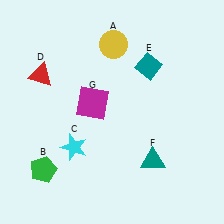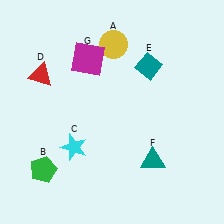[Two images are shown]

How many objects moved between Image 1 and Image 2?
1 object moved between the two images.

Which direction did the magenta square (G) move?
The magenta square (G) moved up.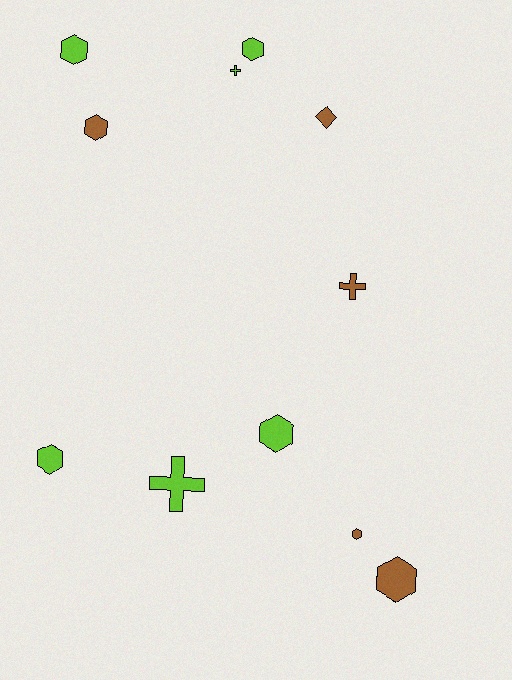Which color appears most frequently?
Lime, with 6 objects.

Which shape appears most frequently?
Hexagon, with 7 objects.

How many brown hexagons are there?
There are 3 brown hexagons.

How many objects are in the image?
There are 11 objects.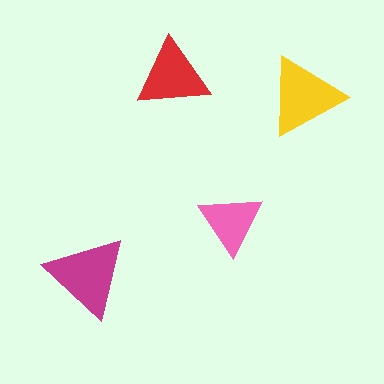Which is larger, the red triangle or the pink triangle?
The red one.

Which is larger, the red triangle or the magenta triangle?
The magenta one.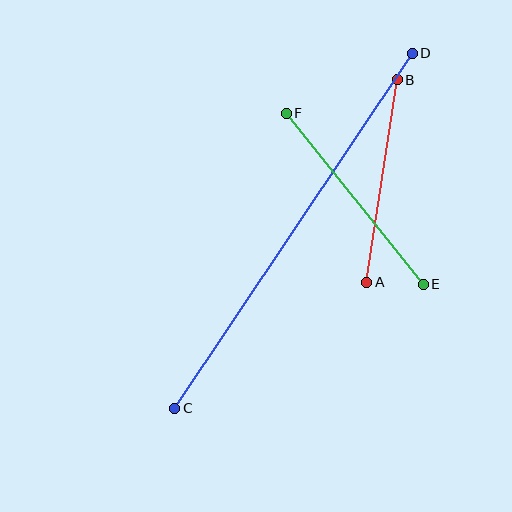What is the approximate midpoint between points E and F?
The midpoint is at approximately (355, 199) pixels.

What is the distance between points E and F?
The distance is approximately 219 pixels.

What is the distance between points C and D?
The distance is approximately 427 pixels.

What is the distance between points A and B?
The distance is approximately 205 pixels.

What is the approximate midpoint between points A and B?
The midpoint is at approximately (382, 181) pixels.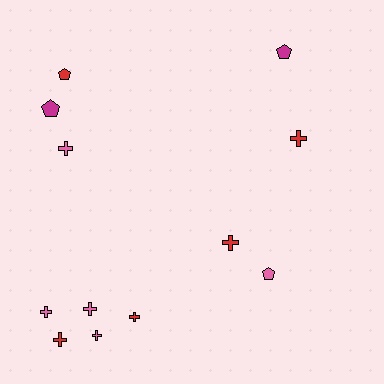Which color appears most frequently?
Pink, with 5 objects.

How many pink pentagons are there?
There is 1 pink pentagon.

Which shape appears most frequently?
Cross, with 8 objects.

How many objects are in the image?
There are 12 objects.